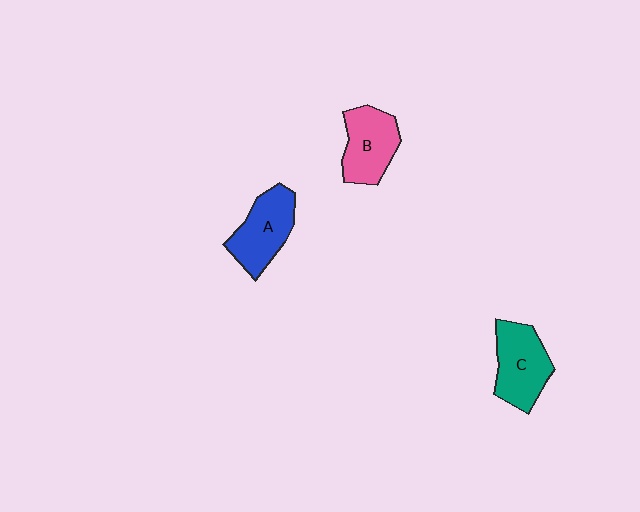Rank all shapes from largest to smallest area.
From largest to smallest: C (teal), A (blue), B (pink).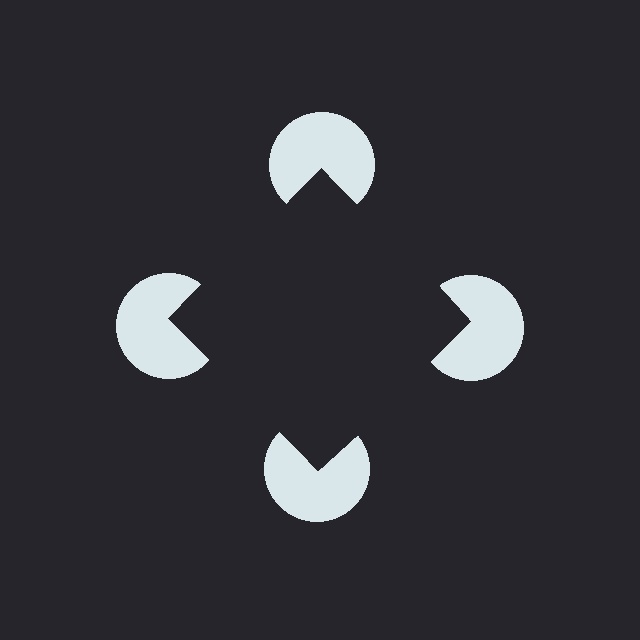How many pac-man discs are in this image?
There are 4 — one at each vertex of the illusory square.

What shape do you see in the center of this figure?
An illusory square — its edges are inferred from the aligned wedge cuts in the pac-man discs, not physically drawn.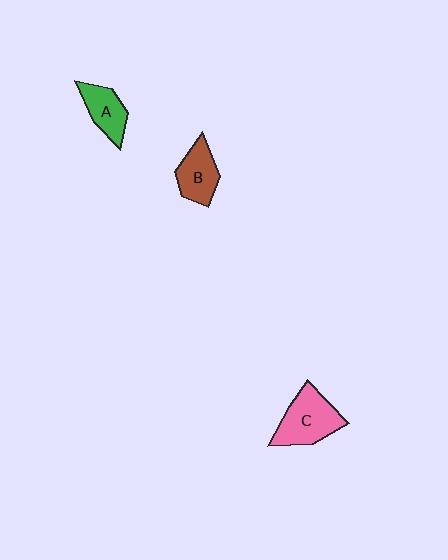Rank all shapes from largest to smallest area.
From largest to smallest: C (pink), B (brown), A (green).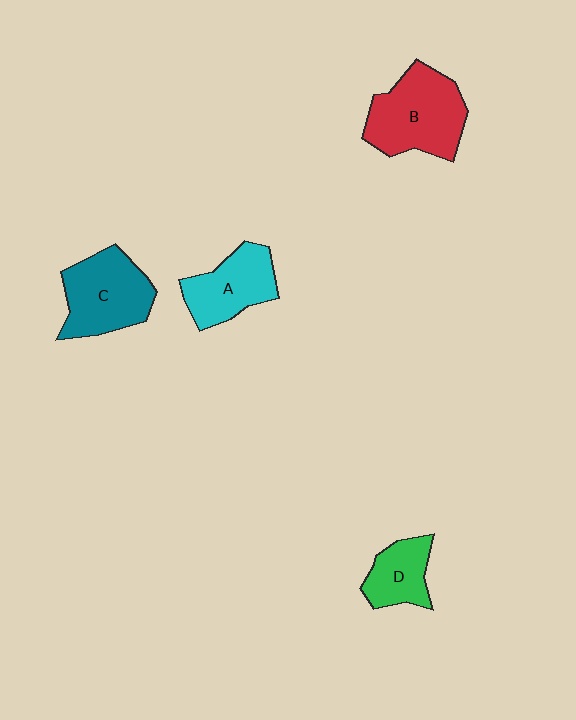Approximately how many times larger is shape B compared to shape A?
Approximately 1.4 times.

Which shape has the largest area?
Shape B (red).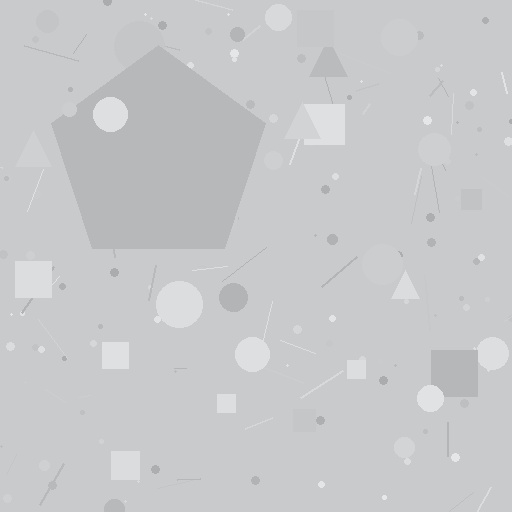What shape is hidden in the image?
A pentagon is hidden in the image.